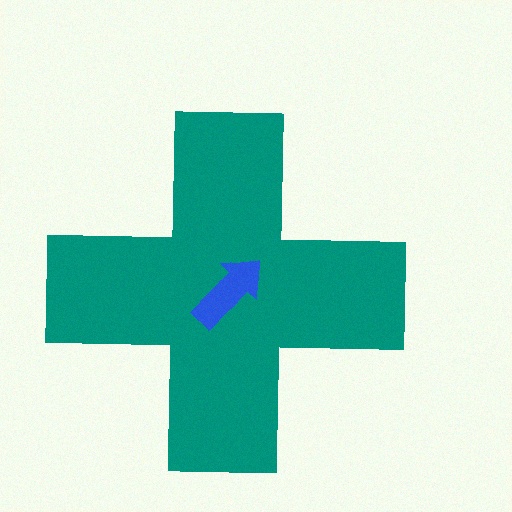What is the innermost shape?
The blue arrow.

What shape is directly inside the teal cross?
The blue arrow.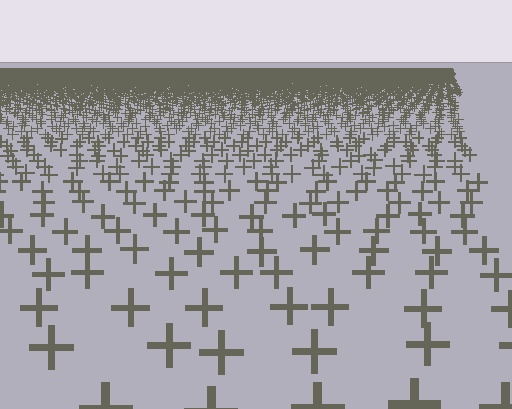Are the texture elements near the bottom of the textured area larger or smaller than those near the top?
Larger. Near the bottom, elements are closer to the viewer and appear at a bigger on-screen size.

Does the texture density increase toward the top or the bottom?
Density increases toward the top.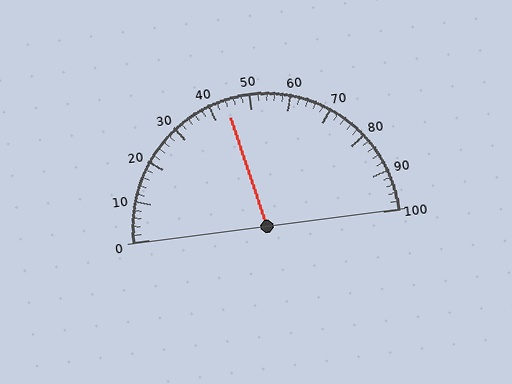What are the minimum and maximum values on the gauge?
The gauge ranges from 0 to 100.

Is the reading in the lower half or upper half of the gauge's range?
The reading is in the lower half of the range (0 to 100).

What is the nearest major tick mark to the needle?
The nearest major tick mark is 40.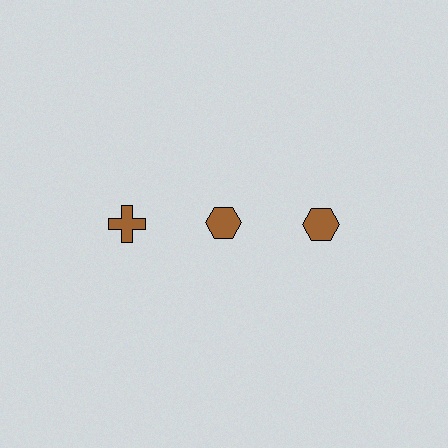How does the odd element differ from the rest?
It has a different shape: cross instead of hexagon.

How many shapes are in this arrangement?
There are 3 shapes arranged in a grid pattern.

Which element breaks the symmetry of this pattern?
The brown cross in the top row, leftmost column breaks the symmetry. All other shapes are brown hexagons.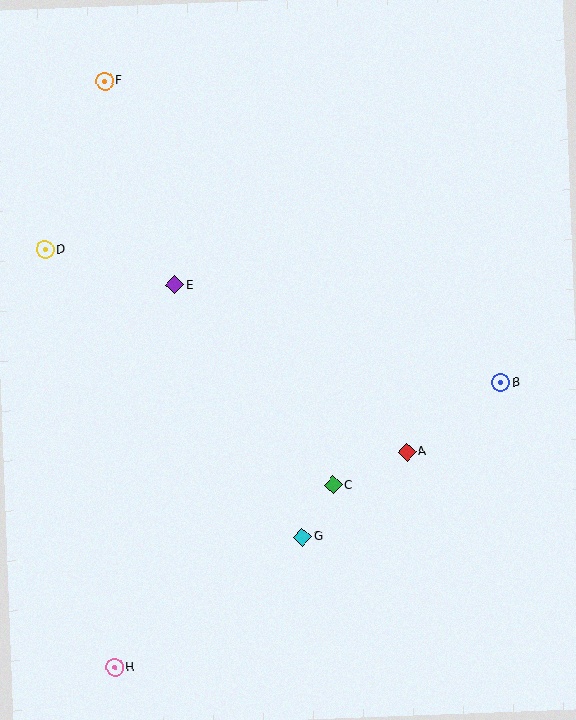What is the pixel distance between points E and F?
The distance between E and F is 216 pixels.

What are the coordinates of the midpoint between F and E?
The midpoint between F and E is at (140, 183).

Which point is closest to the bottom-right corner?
Point A is closest to the bottom-right corner.